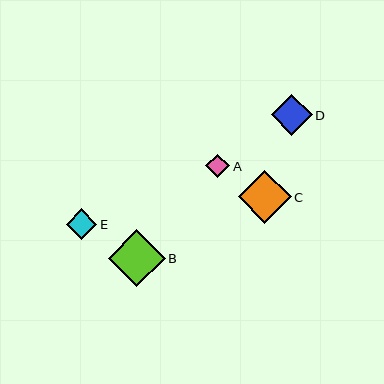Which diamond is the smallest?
Diamond A is the smallest with a size of approximately 24 pixels.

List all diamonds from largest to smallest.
From largest to smallest: B, C, D, E, A.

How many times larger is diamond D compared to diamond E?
Diamond D is approximately 1.3 times the size of diamond E.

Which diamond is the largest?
Diamond B is the largest with a size of approximately 56 pixels.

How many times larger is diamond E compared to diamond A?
Diamond E is approximately 1.3 times the size of diamond A.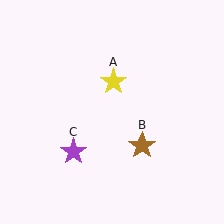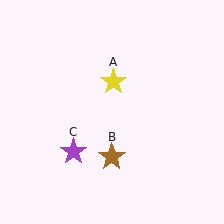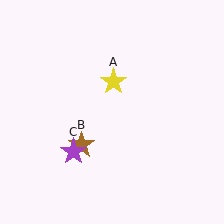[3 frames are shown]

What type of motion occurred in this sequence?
The brown star (object B) rotated clockwise around the center of the scene.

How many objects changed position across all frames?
1 object changed position: brown star (object B).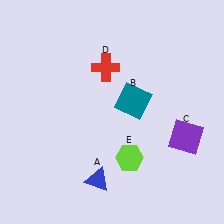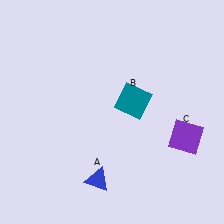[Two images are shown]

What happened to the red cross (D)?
The red cross (D) was removed in Image 2. It was in the top-left area of Image 1.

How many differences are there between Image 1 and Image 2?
There are 2 differences between the two images.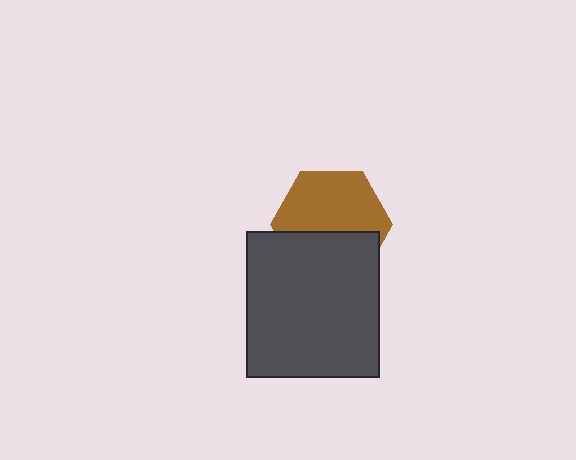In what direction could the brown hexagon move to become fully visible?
The brown hexagon could move up. That would shift it out from behind the dark gray rectangle entirely.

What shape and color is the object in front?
The object in front is a dark gray rectangle.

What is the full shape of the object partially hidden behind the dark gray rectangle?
The partially hidden object is a brown hexagon.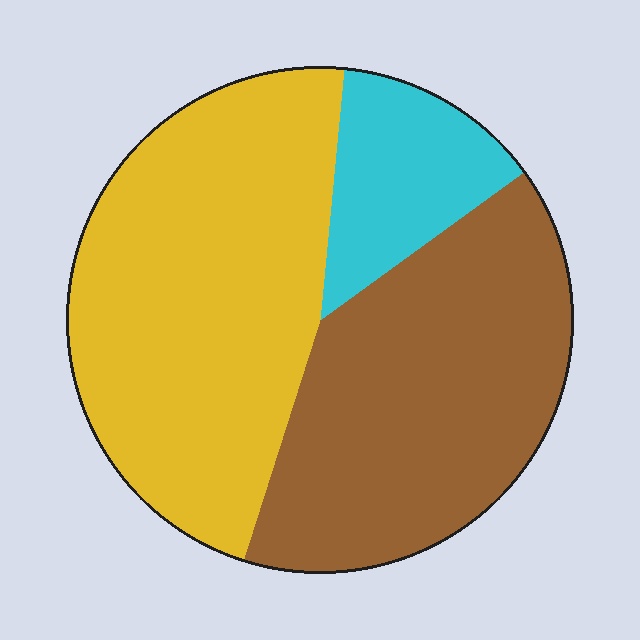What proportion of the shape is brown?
Brown takes up about two fifths (2/5) of the shape.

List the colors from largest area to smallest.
From largest to smallest: yellow, brown, cyan.